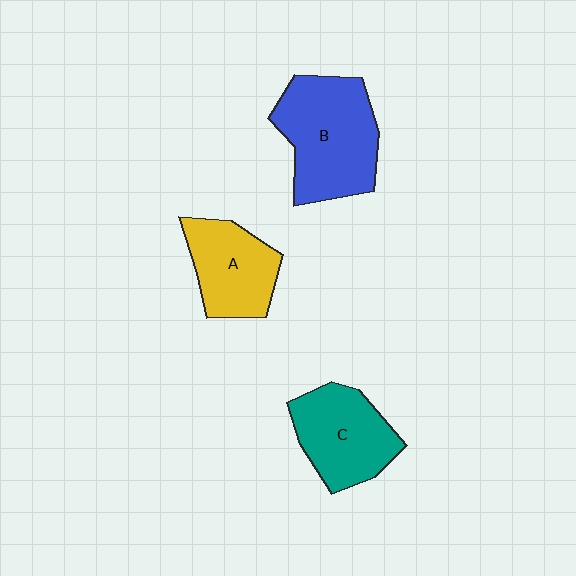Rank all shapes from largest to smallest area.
From largest to smallest: B (blue), C (teal), A (yellow).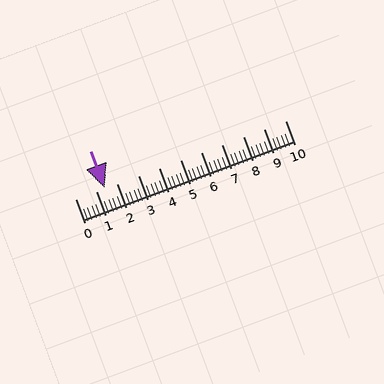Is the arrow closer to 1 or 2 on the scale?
The arrow is closer to 1.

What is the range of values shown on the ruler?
The ruler shows values from 0 to 10.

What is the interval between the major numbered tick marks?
The major tick marks are spaced 1 units apart.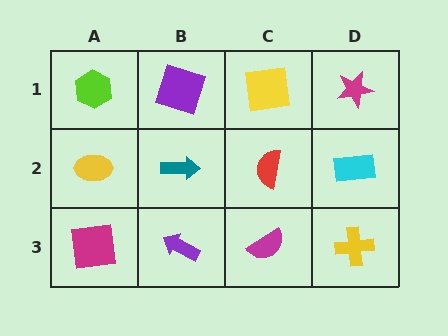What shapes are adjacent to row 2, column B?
A purple square (row 1, column B), a purple arrow (row 3, column B), a yellow ellipse (row 2, column A), a red semicircle (row 2, column C).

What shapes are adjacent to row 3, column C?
A red semicircle (row 2, column C), a purple arrow (row 3, column B), a yellow cross (row 3, column D).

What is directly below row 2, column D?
A yellow cross.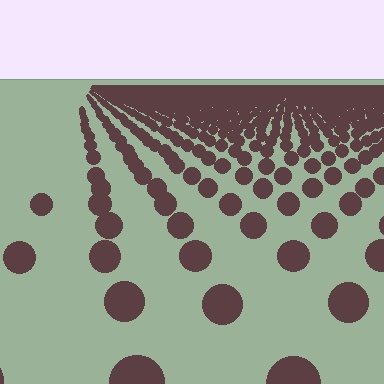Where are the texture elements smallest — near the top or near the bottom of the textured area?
Near the top.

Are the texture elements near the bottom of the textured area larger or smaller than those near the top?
Larger. Near the bottom, elements are closer to the viewer and appear at a bigger on-screen size.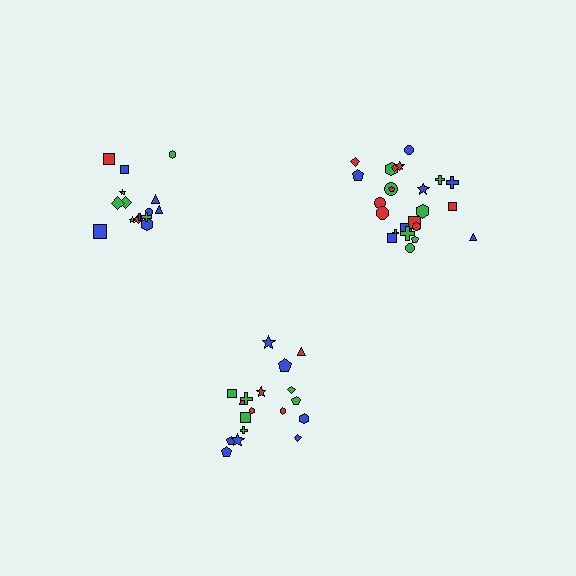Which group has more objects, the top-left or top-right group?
The top-right group.